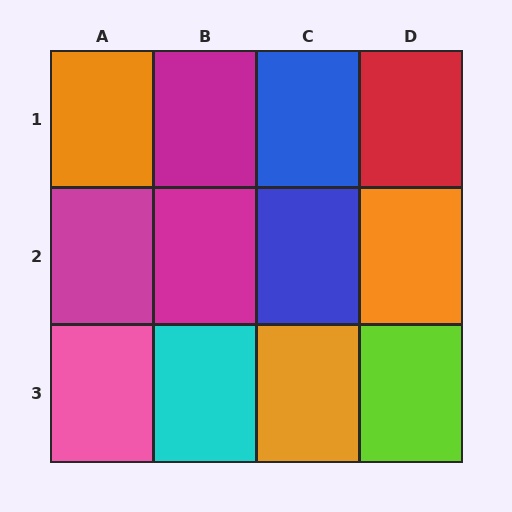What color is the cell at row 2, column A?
Magenta.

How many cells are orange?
3 cells are orange.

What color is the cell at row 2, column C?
Blue.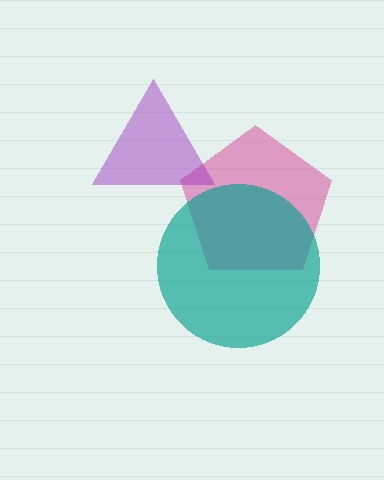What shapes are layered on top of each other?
The layered shapes are: a pink pentagon, a purple triangle, a teal circle.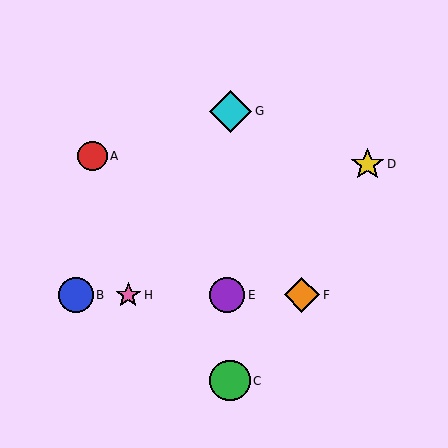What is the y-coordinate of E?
Object E is at y≈295.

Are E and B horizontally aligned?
Yes, both are at y≈295.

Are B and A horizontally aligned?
No, B is at y≈295 and A is at y≈156.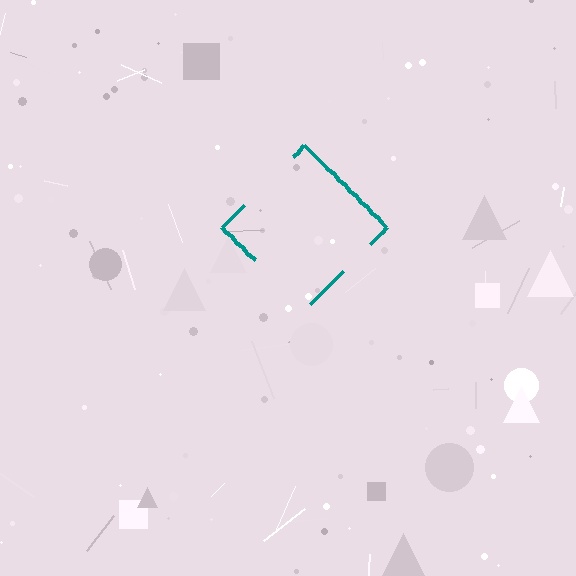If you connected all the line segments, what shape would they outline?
They would outline a diamond.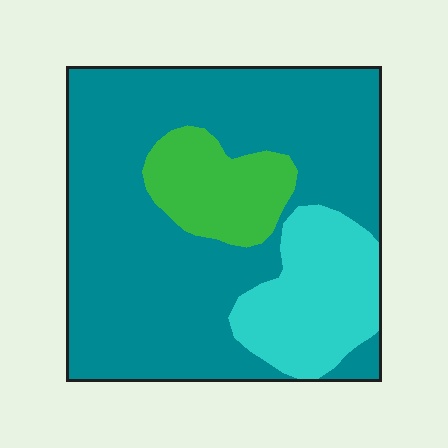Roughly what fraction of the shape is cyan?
Cyan takes up about one sixth (1/6) of the shape.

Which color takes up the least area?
Green, at roughly 15%.